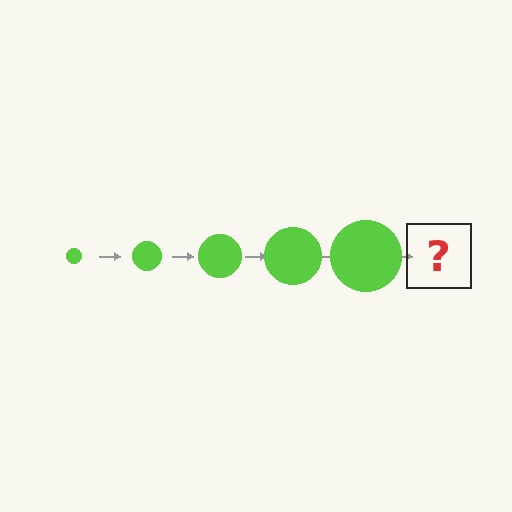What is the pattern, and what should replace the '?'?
The pattern is that the circle gets progressively larger each step. The '?' should be a lime circle, larger than the previous one.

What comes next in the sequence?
The next element should be a lime circle, larger than the previous one.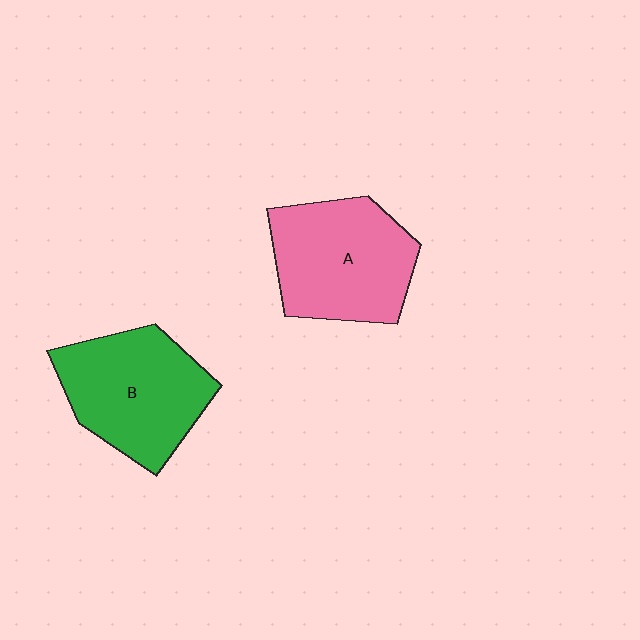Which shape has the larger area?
Shape A (pink).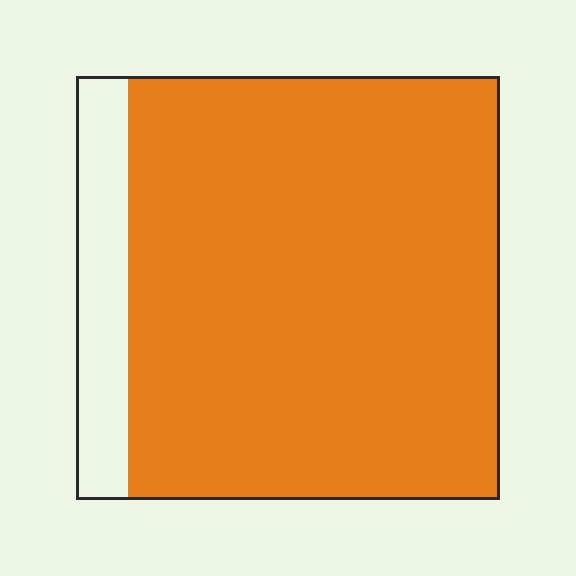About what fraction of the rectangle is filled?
About seven eighths (7/8).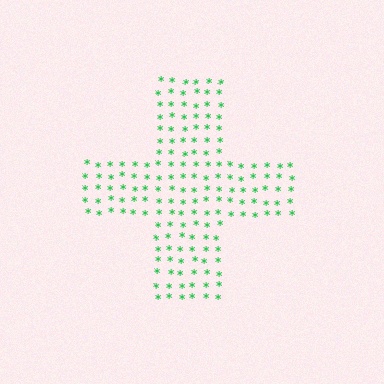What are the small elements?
The small elements are asterisks.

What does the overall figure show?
The overall figure shows a cross.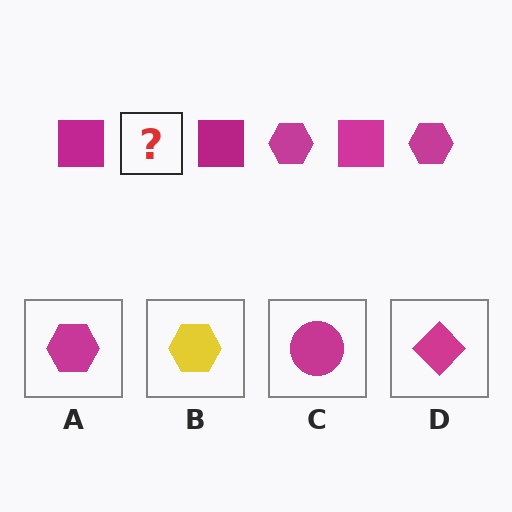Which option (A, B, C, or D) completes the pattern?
A.